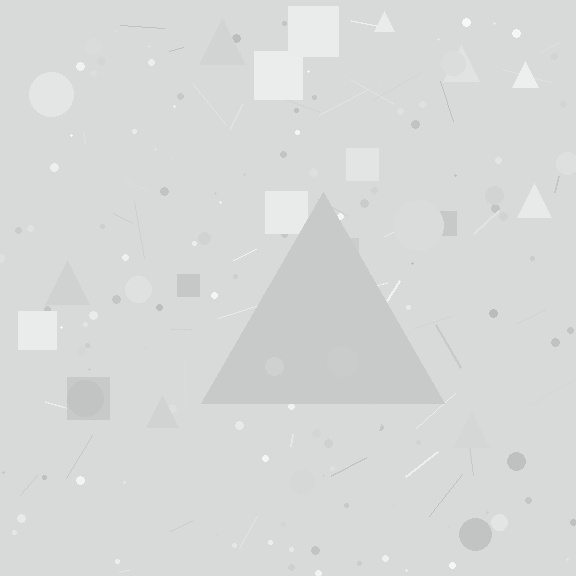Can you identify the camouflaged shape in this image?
The camouflaged shape is a triangle.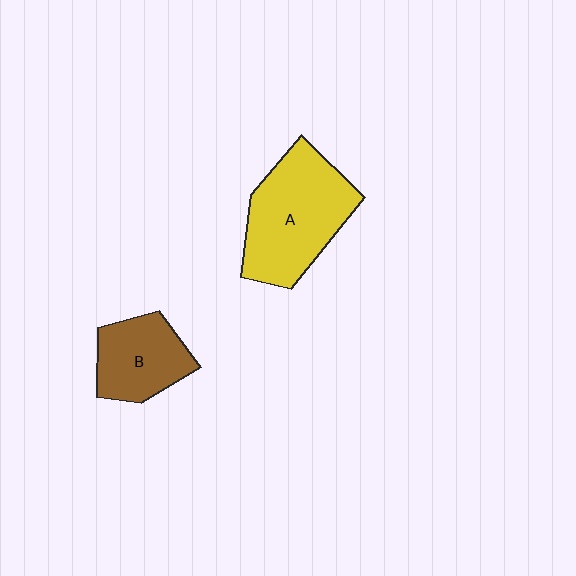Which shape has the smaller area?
Shape B (brown).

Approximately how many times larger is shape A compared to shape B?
Approximately 1.6 times.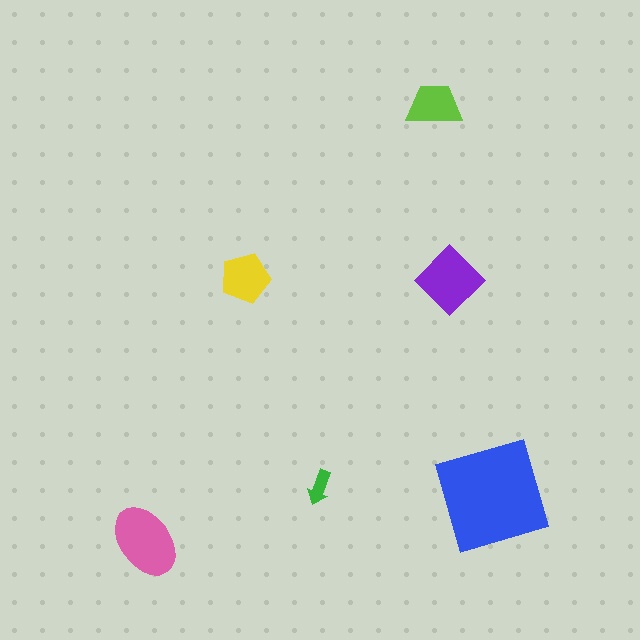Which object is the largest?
The blue square.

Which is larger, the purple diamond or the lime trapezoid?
The purple diamond.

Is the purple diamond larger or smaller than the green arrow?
Larger.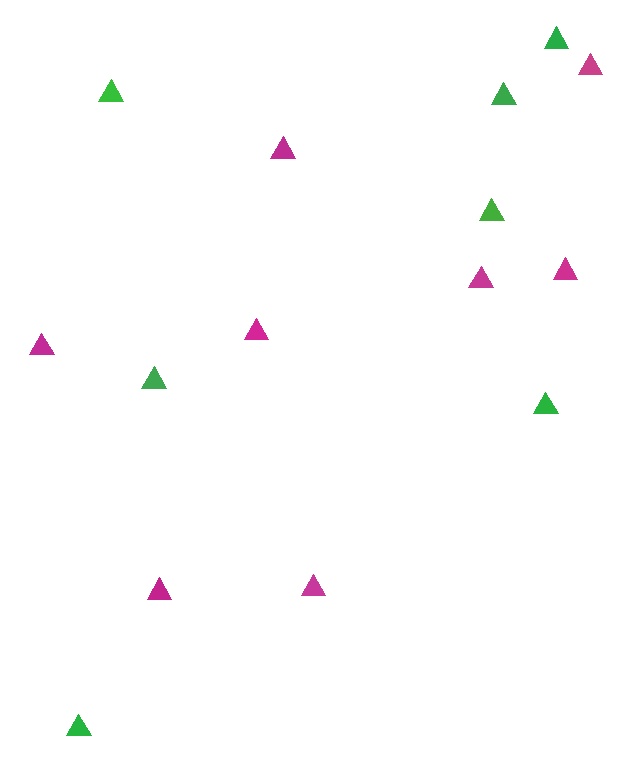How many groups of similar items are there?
There are 2 groups: one group of magenta triangles (8) and one group of green triangles (7).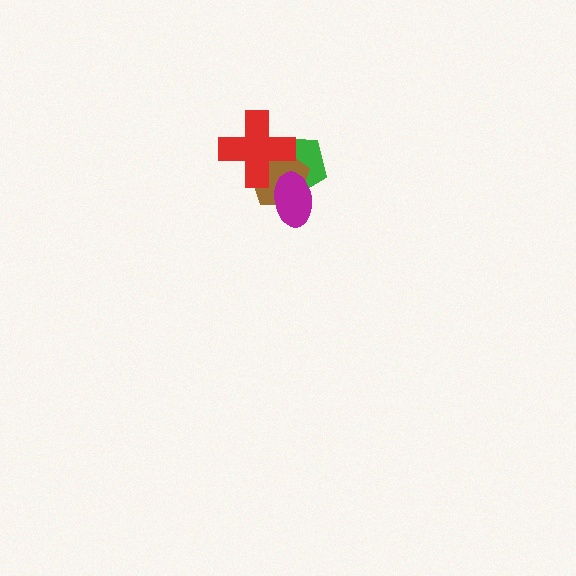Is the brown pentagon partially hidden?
Yes, it is partially covered by another shape.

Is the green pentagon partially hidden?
Yes, it is partially covered by another shape.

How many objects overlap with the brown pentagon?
3 objects overlap with the brown pentagon.